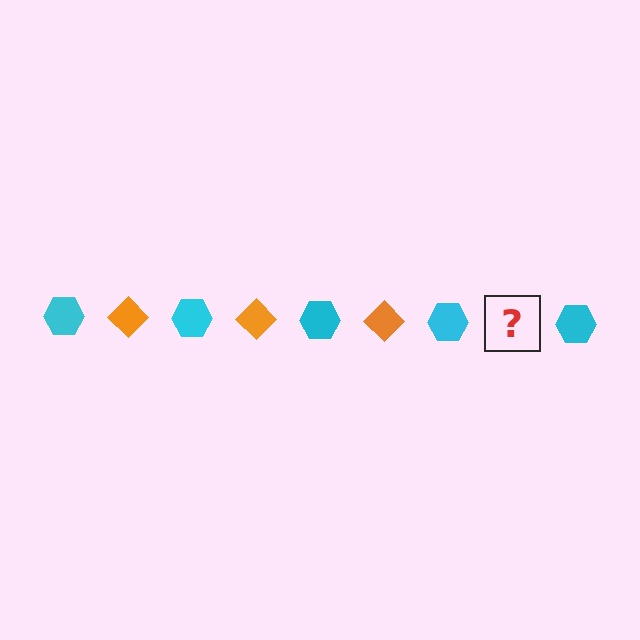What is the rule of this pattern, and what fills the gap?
The rule is that the pattern alternates between cyan hexagon and orange diamond. The gap should be filled with an orange diamond.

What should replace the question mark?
The question mark should be replaced with an orange diamond.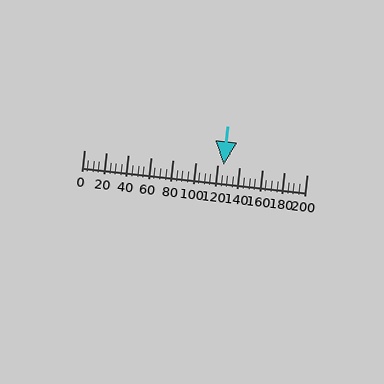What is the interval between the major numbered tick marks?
The major tick marks are spaced 20 units apart.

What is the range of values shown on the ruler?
The ruler shows values from 0 to 200.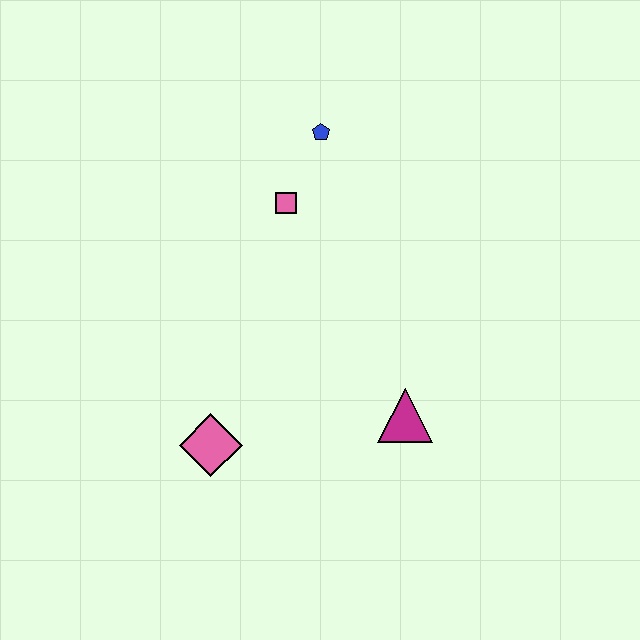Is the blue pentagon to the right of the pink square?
Yes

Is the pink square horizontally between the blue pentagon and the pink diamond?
Yes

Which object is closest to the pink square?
The blue pentagon is closest to the pink square.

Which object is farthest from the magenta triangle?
The blue pentagon is farthest from the magenta triangle.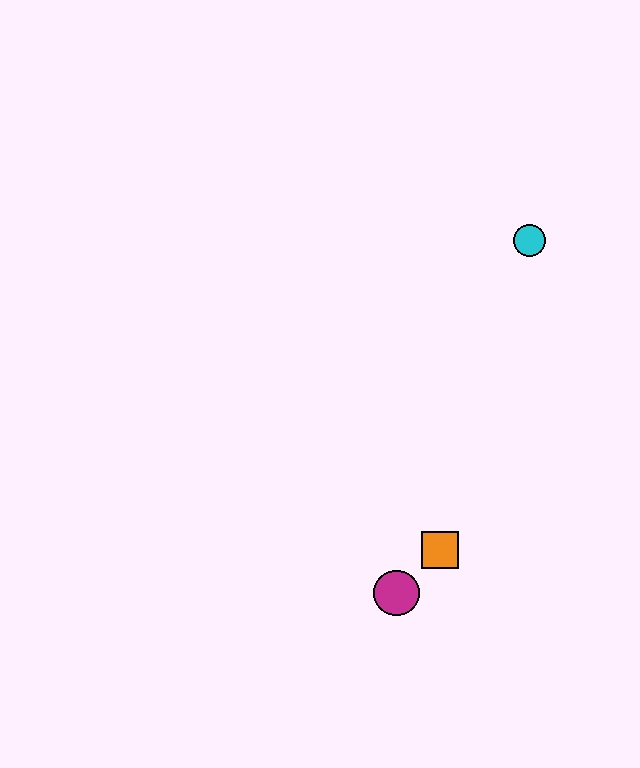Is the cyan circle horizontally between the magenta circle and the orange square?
No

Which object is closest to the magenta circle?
The orange square is closest to the magenta circle.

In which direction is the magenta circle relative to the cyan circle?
The magenta circle is below the cyan circle.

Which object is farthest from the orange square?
The cyan circle is farthest from the orange square.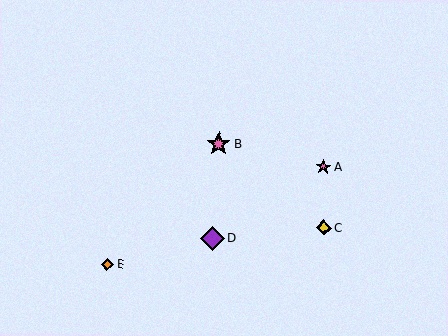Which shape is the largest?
The purple diamond (labeled D) is the largest.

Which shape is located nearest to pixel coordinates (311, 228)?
The yellow diamond (labeled C) at (324, 228) is nearest to that location.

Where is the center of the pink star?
The center of the pink star is at (219, 144).